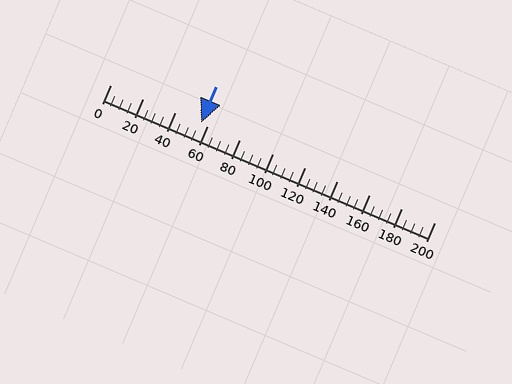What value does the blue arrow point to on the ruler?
The blue arrow points to approximately 56.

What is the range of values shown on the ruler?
The ruler shows values from 0 to 200.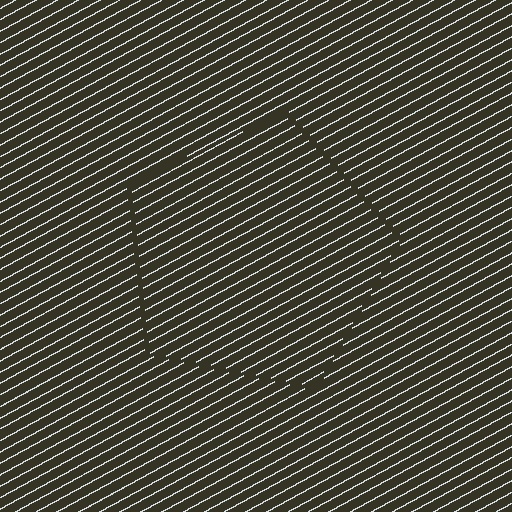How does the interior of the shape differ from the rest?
The interior of the shape contains the same grating, shifted by half a period — the contour is defined by the phase discontinuity where line-ends from the inner and outer gratings abut.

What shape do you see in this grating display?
An illusory pentagon. The interior of the shape contains the same grating, shifted by half a period — the contour is defined by the phase discontinuity where line-ends from the inner and outer gratings abut.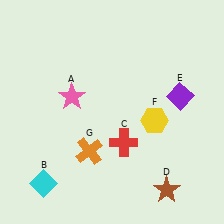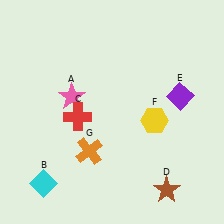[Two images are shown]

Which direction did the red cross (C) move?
The red cross (C) moved left.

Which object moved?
The red cross (C) moved left.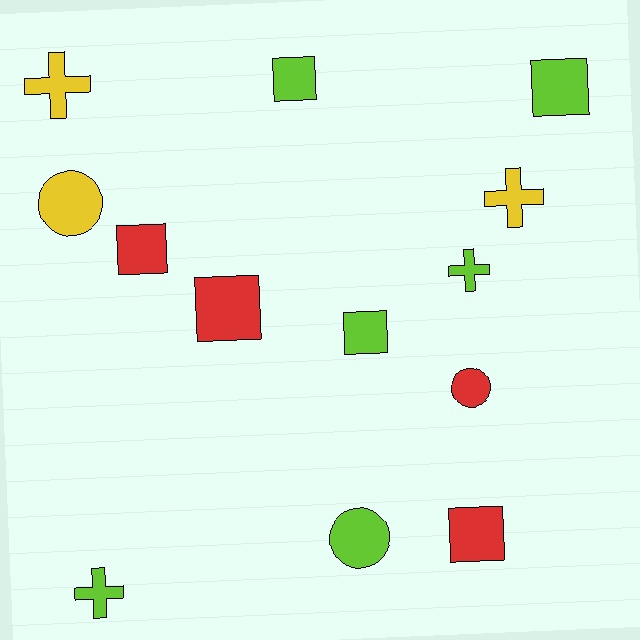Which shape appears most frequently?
Square, with 6 objects.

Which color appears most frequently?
Lime, with 6 objects.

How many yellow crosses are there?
There are 2 yellow crosses.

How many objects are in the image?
There are 13 objects.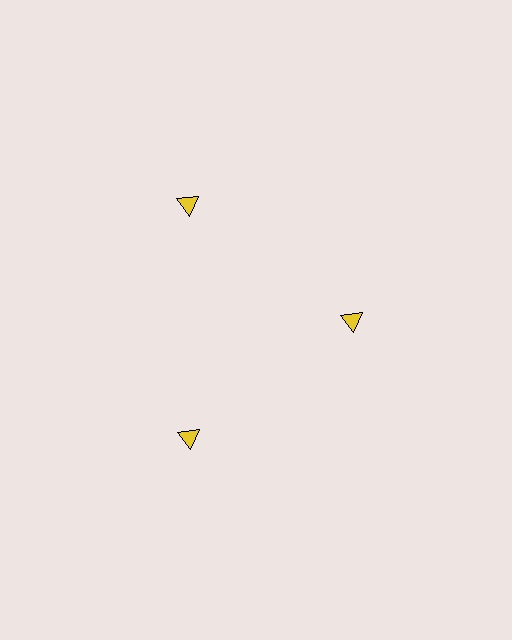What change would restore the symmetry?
The symmetry would be restored by moving it outward, back onto the ring so that all 3 triangles sit at equal angles and equal distance from the center.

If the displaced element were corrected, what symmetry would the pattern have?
It would have 3-fold rotational symmetry — the pattern would map onto itself every 120 degrees.